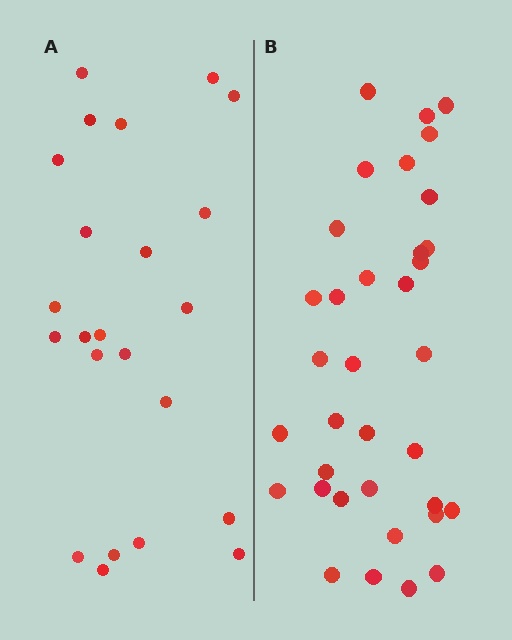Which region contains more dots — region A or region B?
Region B (the right region) has more dots.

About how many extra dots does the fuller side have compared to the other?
Region B has roughly 12 or so more dots than region A.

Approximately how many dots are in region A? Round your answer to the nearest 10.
About 20 dots. (The exact count is 23, which rounds to 20.)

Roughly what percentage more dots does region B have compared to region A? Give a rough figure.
About 50% more.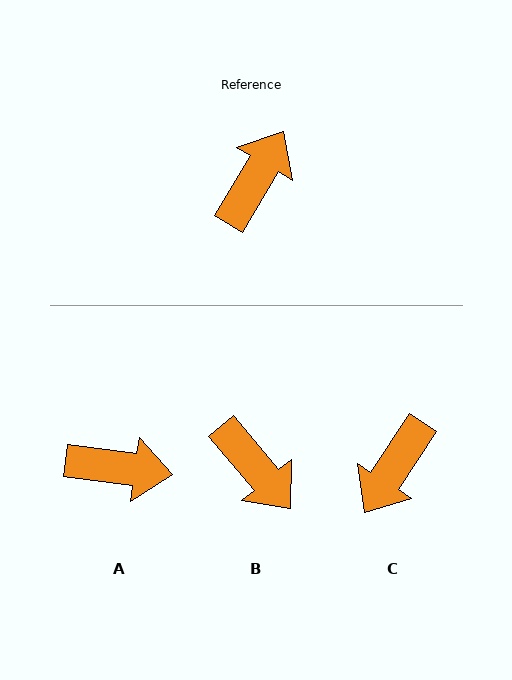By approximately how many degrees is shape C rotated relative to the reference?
Approximately 178 degrees counter-clockwise.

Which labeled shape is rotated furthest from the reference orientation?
C, about 178 degrees away.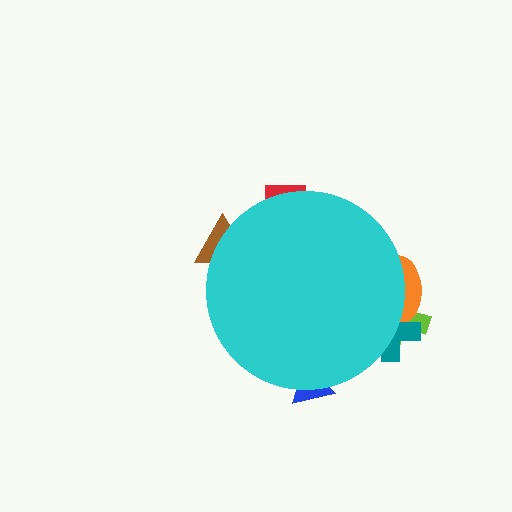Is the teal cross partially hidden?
Yes, the teal cross is partially hidden behind the cyan circle.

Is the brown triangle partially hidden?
Yes, the brown triangle is partially hidden behind the cyan circle.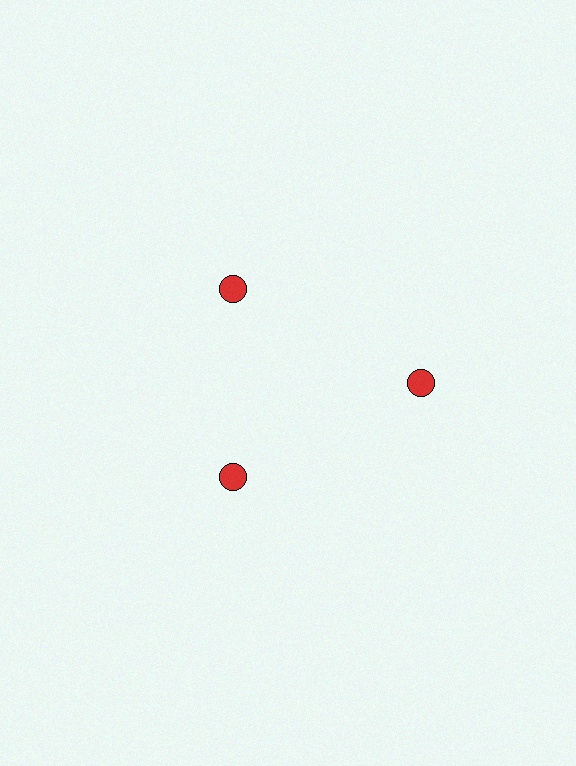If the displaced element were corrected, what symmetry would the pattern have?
It would have 3-fold rotational symmetry — the pattern would map onto itself every 120 degrees.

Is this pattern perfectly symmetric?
No. The 3 red circles are arranged in a ring, but one element near the 3 o'clock position is pushed outward from the center, breaking the 3-fold rotational symmetry.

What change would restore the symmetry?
The symmetry would be restored by moving it inward, back onto the ring so that all 3 circles sit at equal angles and equal distance from the center.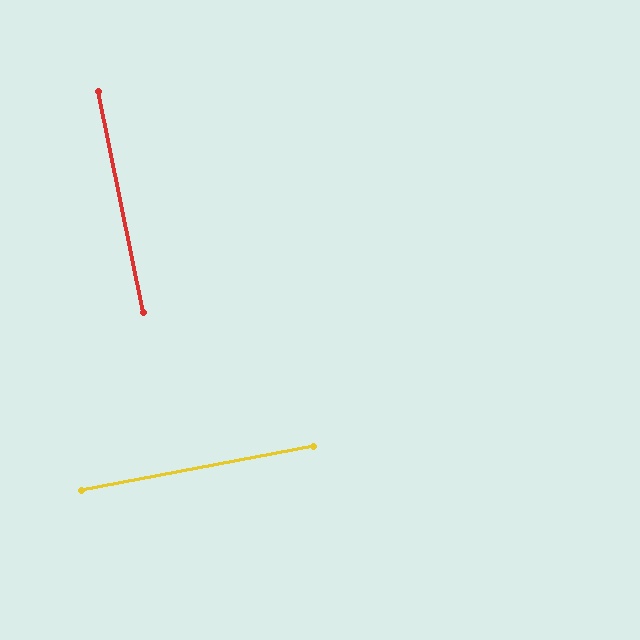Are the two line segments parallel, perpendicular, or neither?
Perpendicular — they meet at approximately 90°.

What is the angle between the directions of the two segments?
Approximately 90 degrees.